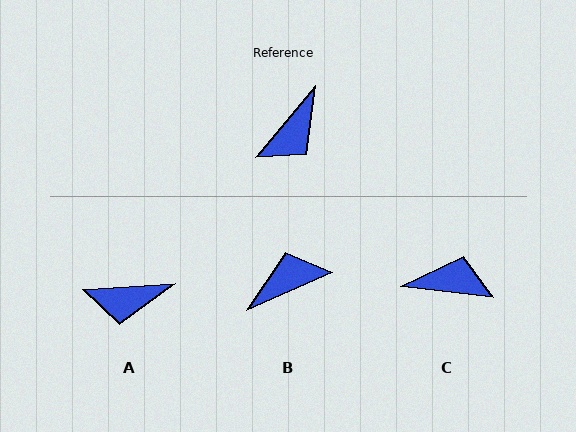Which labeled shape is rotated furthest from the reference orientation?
B, about 154 degrees away.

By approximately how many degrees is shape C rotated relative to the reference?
Approximately 123 degrees counter-clockwise.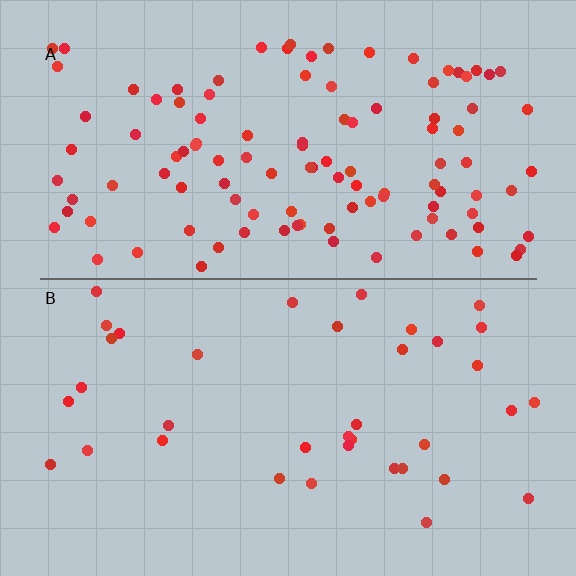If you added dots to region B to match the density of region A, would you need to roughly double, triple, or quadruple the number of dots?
Approximately triple.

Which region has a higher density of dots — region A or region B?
A (the top).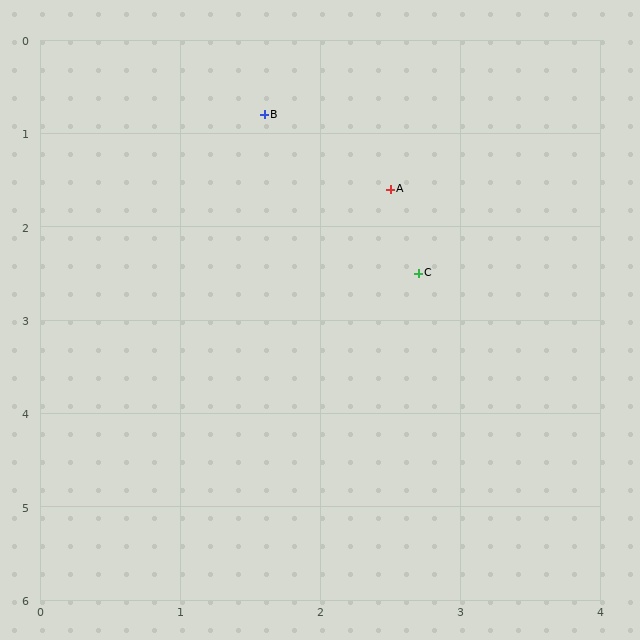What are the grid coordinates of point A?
Point A is at approximately (2.5, 1.6).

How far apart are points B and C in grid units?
Points B and C are about 2.0 grid units apart.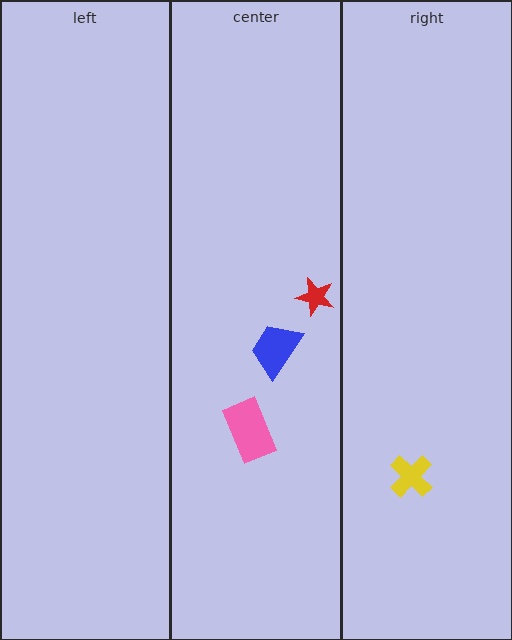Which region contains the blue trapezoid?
The center region.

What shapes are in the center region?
The pink rectangle, the red star, the blue trapezoid.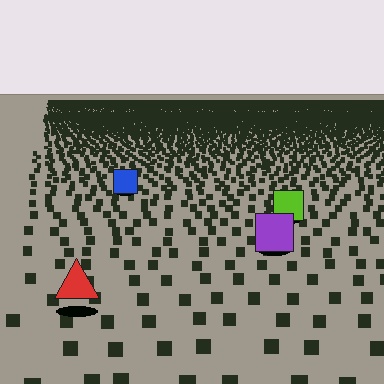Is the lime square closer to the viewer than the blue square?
Yes. The lime square is closer — you can tell from the texture gradient: the ground texture is coarser near it.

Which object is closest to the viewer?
The red triangle is closest. The texture marks near it are larger and more spread out.